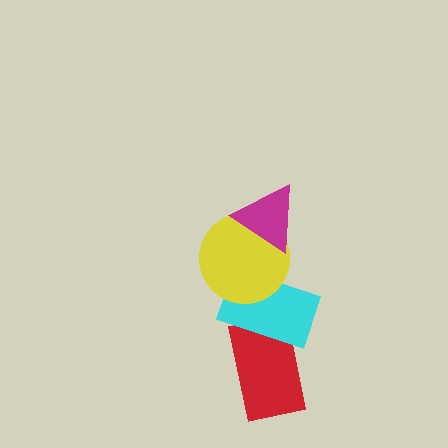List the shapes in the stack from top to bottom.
From top to bottom: the magenta triangle, the yellow circle, the cyan rectangle, the red rectangle.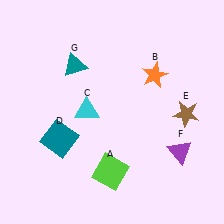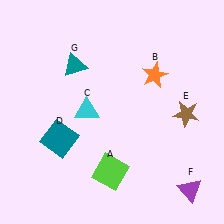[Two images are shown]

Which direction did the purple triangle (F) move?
The purple triangle (F) moved down.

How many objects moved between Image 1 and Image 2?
1 object moved between the two images.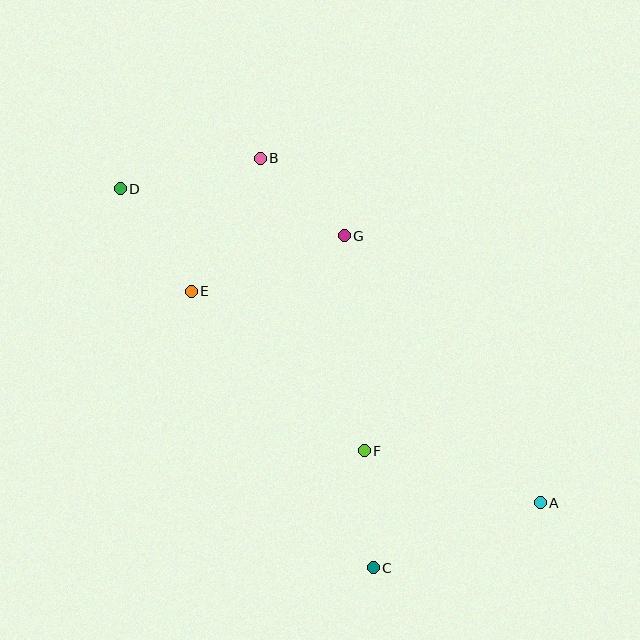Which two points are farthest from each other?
Points A and D are farthest from each other.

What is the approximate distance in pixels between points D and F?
The distance between D and F is approximately 358 pixels.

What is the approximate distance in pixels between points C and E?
The distance between C and E is approximately 331 pixels.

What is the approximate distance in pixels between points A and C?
The distance between A and C is approximately 179 pixels.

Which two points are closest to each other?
Points B and G are closest to each other.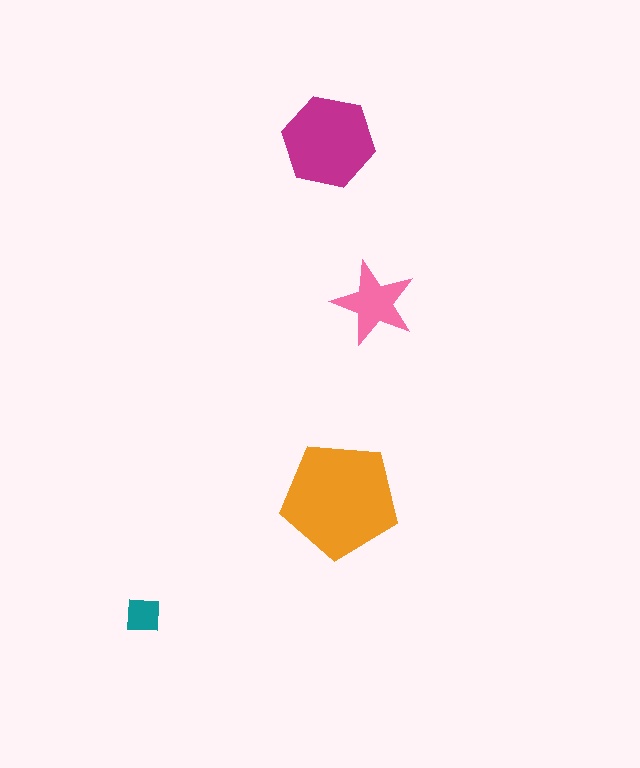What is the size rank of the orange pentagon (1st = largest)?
1st.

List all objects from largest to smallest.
The orange pentagon, the magenta hexagon, the pink star, the teal square.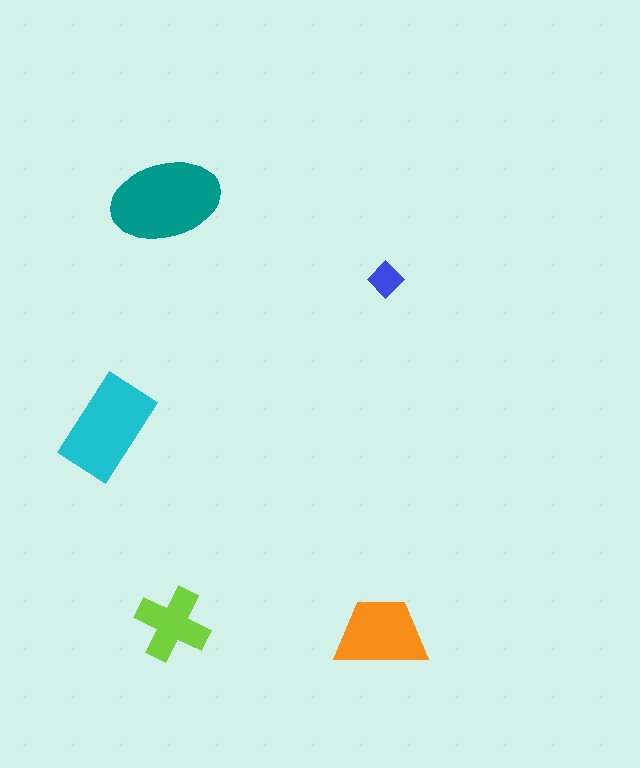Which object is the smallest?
The blue diamond.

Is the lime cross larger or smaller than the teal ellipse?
Smaller.